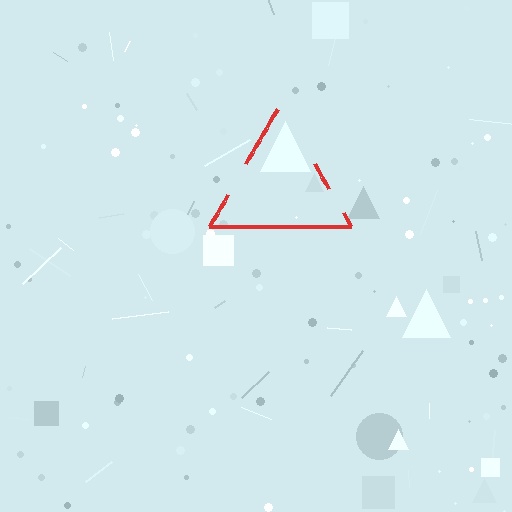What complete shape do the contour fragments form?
The contour fragments form a triangle.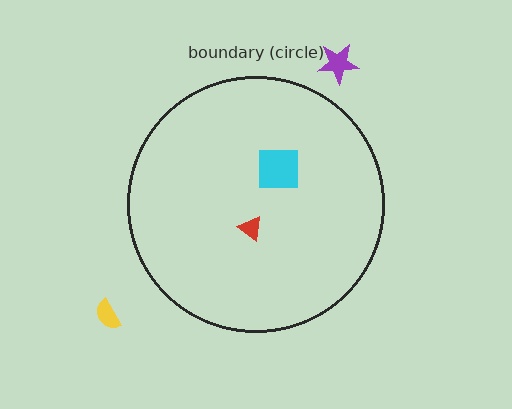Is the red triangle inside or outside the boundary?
Inside.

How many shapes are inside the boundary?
2 inside, 2 outside.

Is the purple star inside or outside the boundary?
Outside.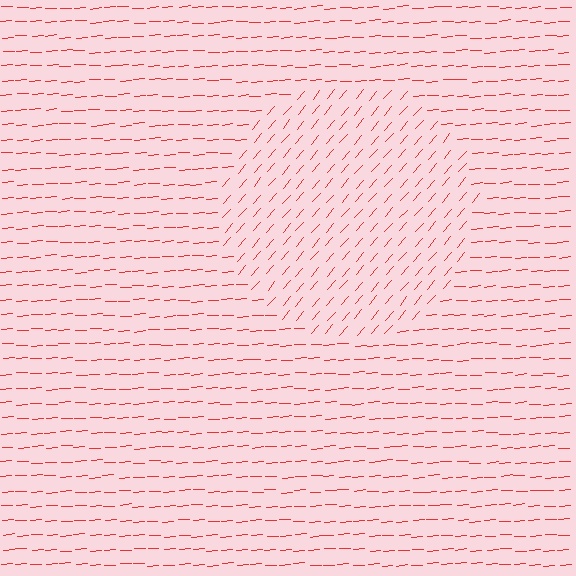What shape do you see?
I see a circle.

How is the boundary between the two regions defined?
The boundary is defined purely by a change in line orientation (approximately 45 degrees difference). All lines are the same color and thickness.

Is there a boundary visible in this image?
Yes, there is a texture boundary formed by a change in line orientation.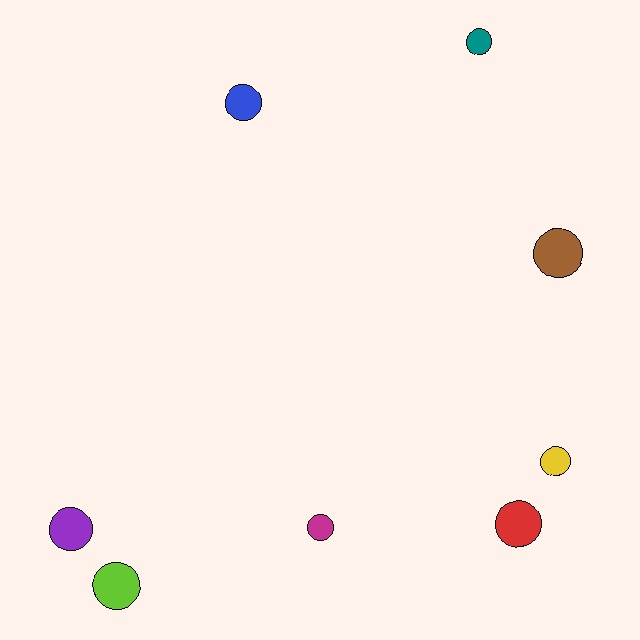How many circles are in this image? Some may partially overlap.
There are 8 circles.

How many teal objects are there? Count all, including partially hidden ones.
There is 1 teal object.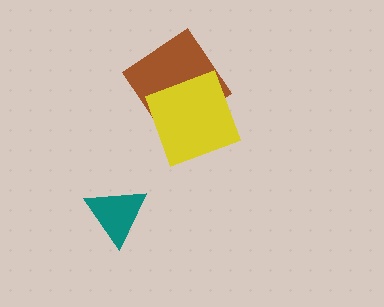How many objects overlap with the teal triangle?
0 objects overlap with the teal triangle.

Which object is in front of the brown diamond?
The yellow square is in front of the brown diamond.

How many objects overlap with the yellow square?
1 object overlaps with the yellow square.